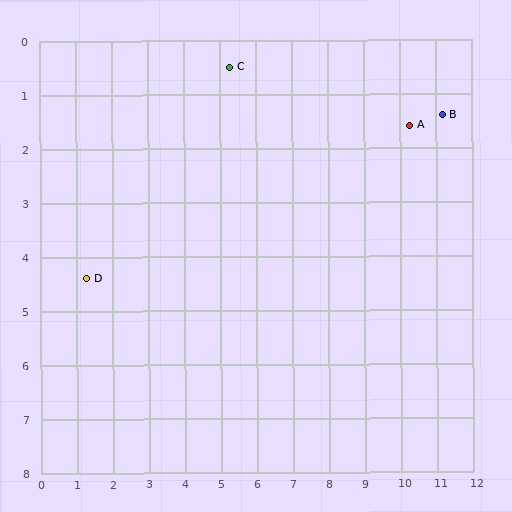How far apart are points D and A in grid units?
Points D and A are about 9.4 grid units apart.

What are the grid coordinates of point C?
Point C is at approximately (5.3, 0.5).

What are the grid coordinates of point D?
Point D is at approximately (1.3, 4.4).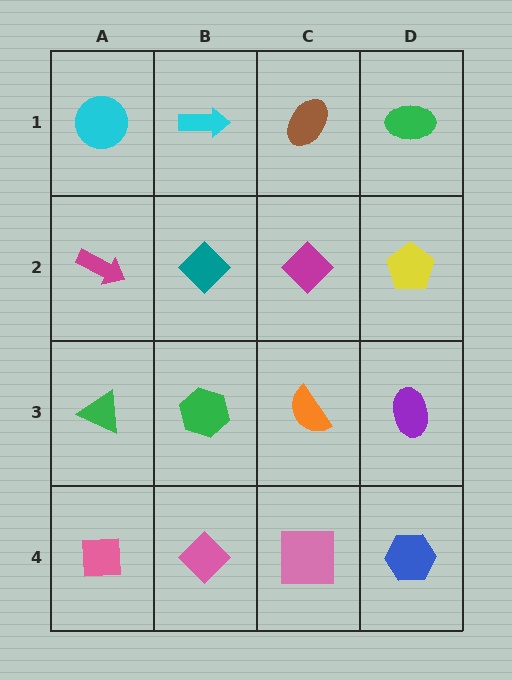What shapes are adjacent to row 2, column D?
A green ellipse (row 1, column D), a purple ellipse (row 3, column D), a magenta diamond (row 2, column C).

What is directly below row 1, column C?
A magenta diamond.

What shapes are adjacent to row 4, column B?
A green hexagon (row 3, column B), a pink square (row 4, column A), a pink square (row 4, column C).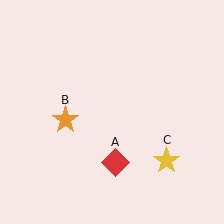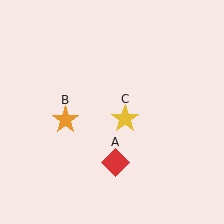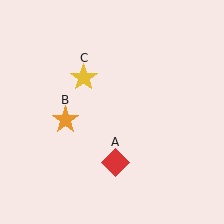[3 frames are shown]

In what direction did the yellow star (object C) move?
The yellow star (object C) moved up and to the left.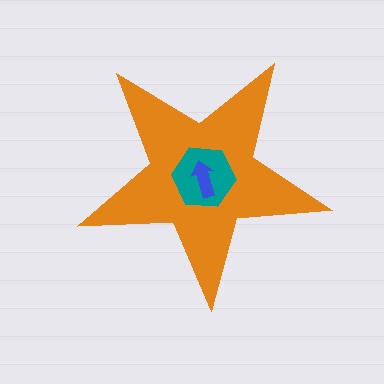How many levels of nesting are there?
3.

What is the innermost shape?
The blue arrow.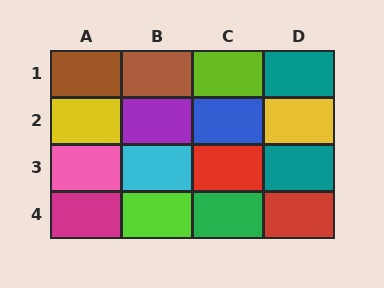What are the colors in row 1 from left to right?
Brown, brown, lime, teal.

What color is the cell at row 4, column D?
Red.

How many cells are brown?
2 cells are brown.